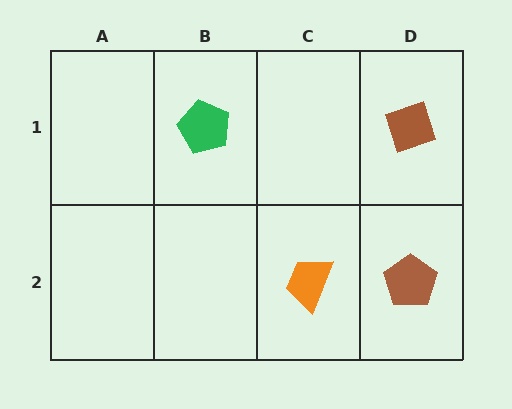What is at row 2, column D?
A brown pentagon.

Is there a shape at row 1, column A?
No, that cell is empty.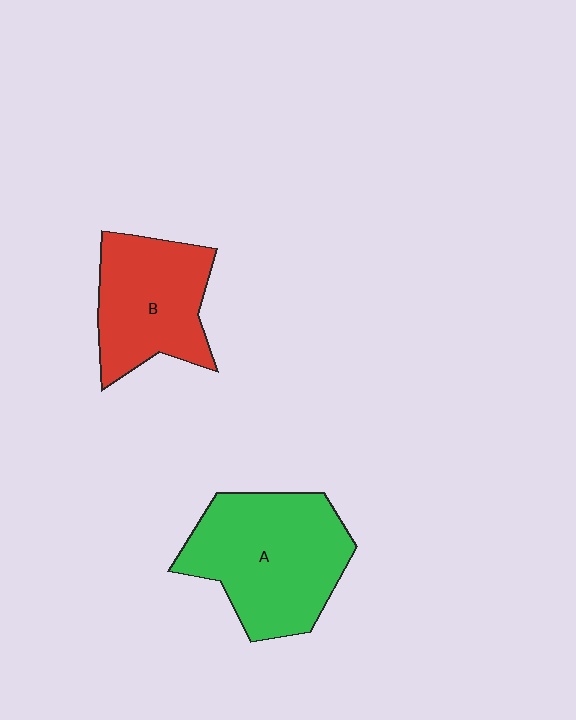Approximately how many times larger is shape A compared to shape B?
Approximately 1.3 times.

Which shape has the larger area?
Shape A (green).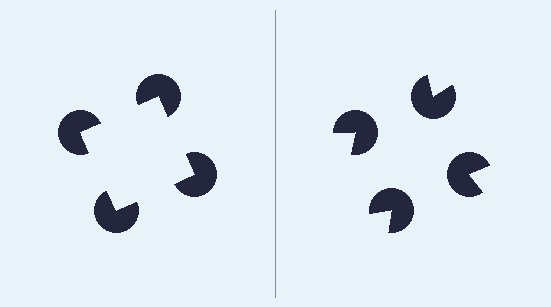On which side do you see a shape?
An illusory square appears on the left side. On the right side the wedge cuts are rotated, so no coherent shape forms.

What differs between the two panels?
The pac-man discs are positioned identically on both sides; only the wedge orientations differ. On the left they align to a square; on the right they are misaligned.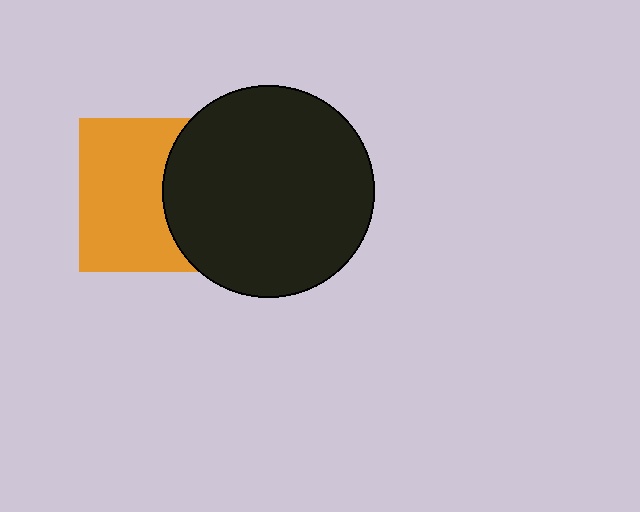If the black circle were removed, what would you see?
You would see the complete orange square.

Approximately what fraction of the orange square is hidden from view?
Roughly 40% of the orange square is hidden behind the black circle.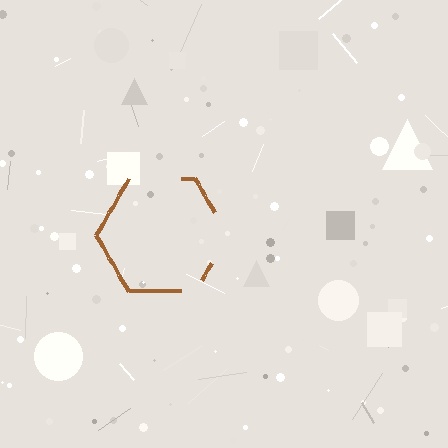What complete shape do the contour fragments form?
The contour fragments form a hexagon.